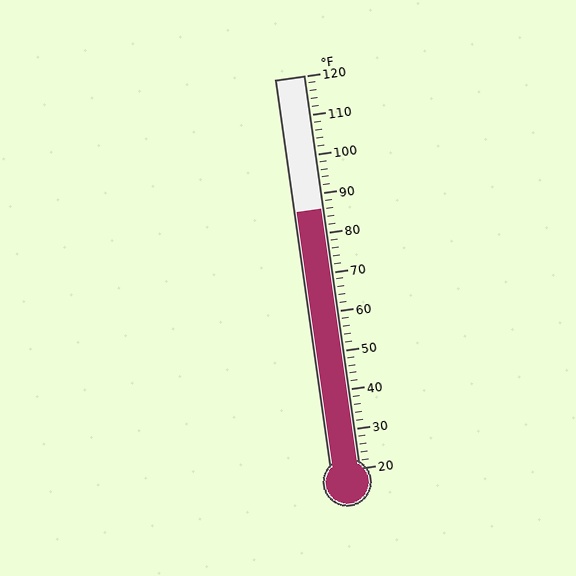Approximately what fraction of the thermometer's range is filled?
The thermometer is filled to approximately 65% of its range.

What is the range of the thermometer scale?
The thermometer scale ranges from 20°F to 120°F.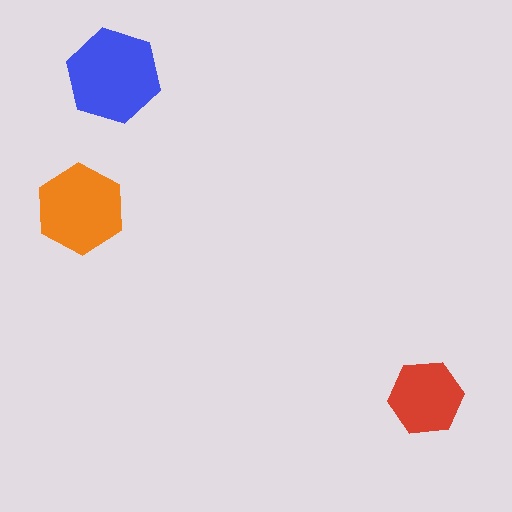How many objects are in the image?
There are 3 objects in the image.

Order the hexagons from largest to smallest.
the blue one, the orange one, the red one.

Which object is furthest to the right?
The red hexagon is rightmost.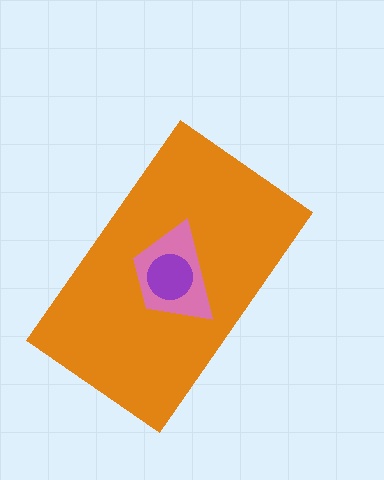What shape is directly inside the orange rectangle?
The pink trapezoid.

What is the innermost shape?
The purple circle.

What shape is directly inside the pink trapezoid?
The purple circle.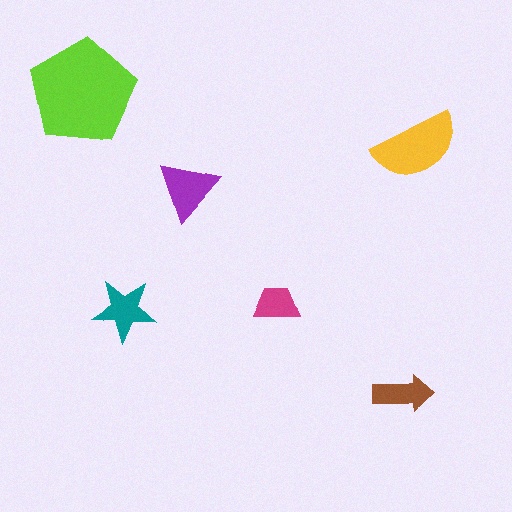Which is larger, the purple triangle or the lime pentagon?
The lime pentagon.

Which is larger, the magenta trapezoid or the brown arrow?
The brown arrow.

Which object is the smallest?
The magenta trapezoid.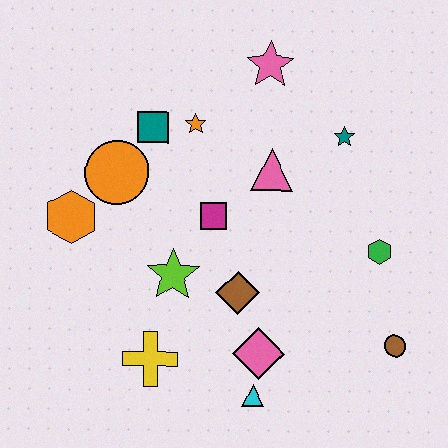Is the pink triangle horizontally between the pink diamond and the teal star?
Yes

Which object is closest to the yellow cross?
The lime star is closest to the yellow cross.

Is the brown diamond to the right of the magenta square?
Yes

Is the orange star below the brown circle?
No